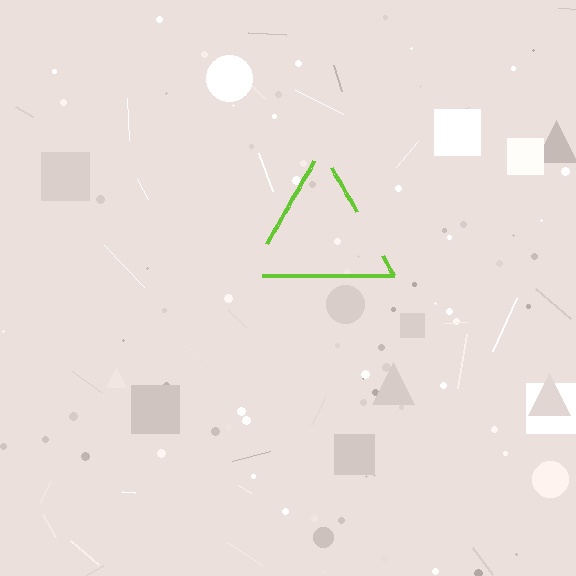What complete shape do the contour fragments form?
The contour fragments form a triangle.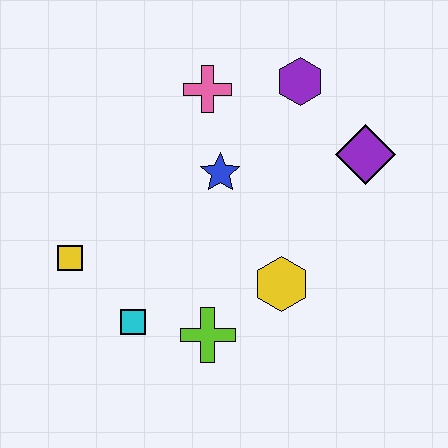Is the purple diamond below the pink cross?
Yes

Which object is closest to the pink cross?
The blue star is closest to the pink cross.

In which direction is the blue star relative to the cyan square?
The blue star is above the cyan square.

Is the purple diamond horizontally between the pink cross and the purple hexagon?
No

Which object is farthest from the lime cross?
The purple hexagon is farthest from the lime cross.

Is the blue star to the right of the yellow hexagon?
No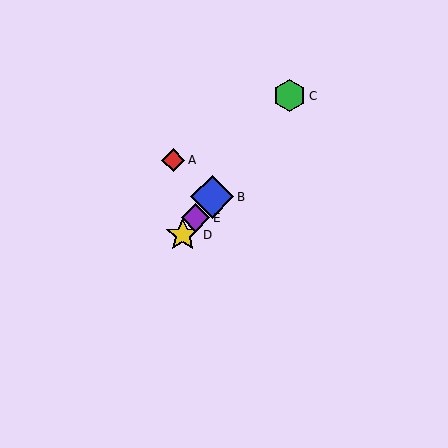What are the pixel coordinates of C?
Object C is at (290, 96).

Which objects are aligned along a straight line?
Objects B, C, D, E are aligned along a straight line.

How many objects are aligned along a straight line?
4 objects (B, C, D, E) are aligned along a straight line.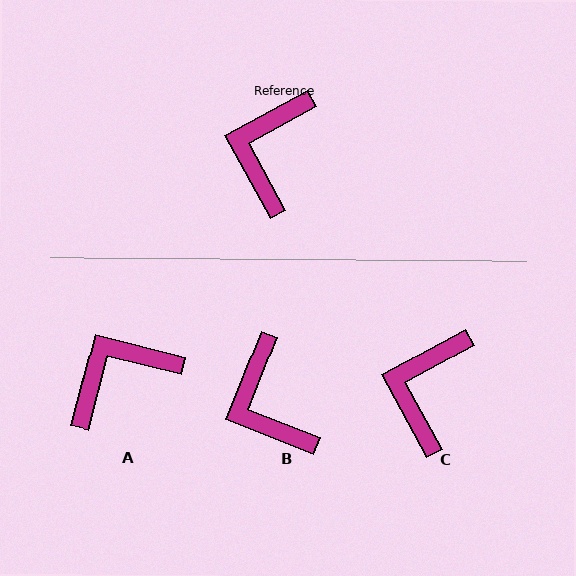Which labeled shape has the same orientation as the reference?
C.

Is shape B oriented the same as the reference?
No, it is off by about 40 degrees.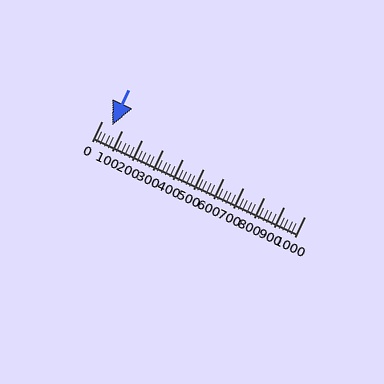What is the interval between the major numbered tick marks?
The major tick marks are spaced 100 units apart.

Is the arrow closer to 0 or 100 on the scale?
The arrow is closer to 100.